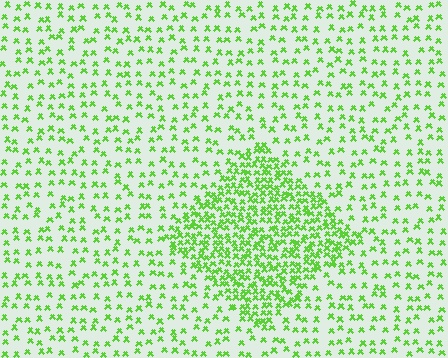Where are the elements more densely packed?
The elements are more densely packed inside the diamond boundary.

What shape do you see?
I see a diamond.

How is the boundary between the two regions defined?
The boundary is defined by a change in element density (approximately 2.5x ratio). All elements are the same color, size, and shape.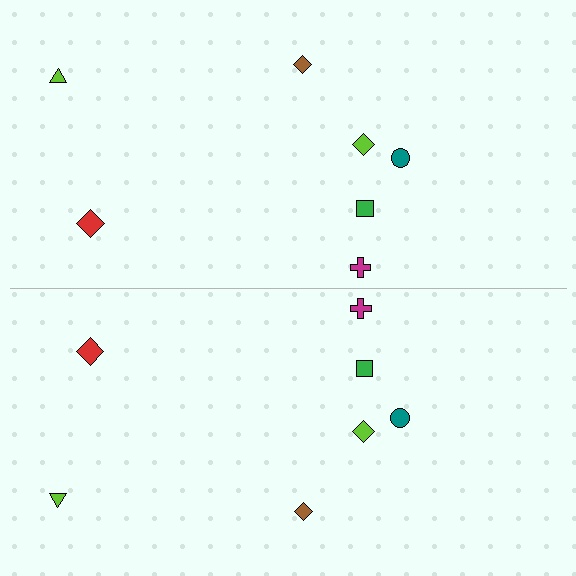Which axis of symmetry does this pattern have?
The pattern has a horizontal axis of symmetry running through the center of the image.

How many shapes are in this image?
There are 14 shapes in this image.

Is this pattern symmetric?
Yes, this pattern has bilateral (reflection) symmetry.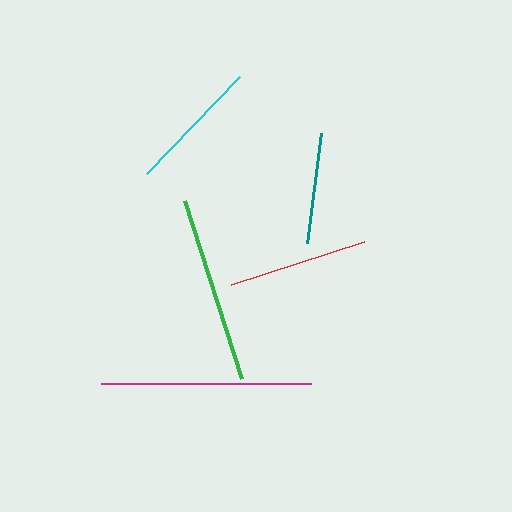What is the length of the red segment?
The red segment is approximately 139 pixels long.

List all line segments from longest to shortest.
From longest to shortest: magenta, green, red, cyan, teal.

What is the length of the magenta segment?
The magenta segment is approximately 210 pixels long.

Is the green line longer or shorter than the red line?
The green line is longer than the red line.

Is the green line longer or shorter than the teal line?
The green line is longer than the teal line.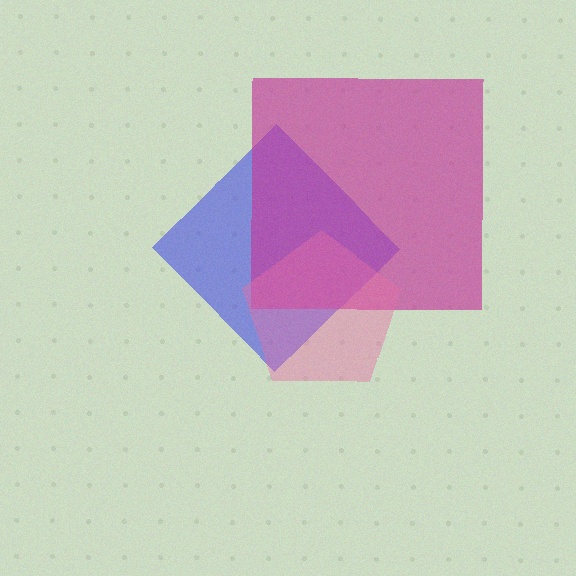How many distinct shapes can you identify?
There are 3 distinct shapes: a blue diamond, a magenta square, a pink pentagon.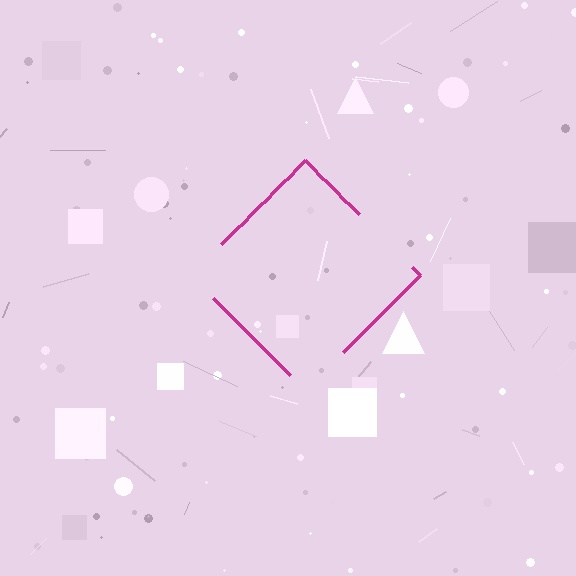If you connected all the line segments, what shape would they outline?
They would outline a diamond.